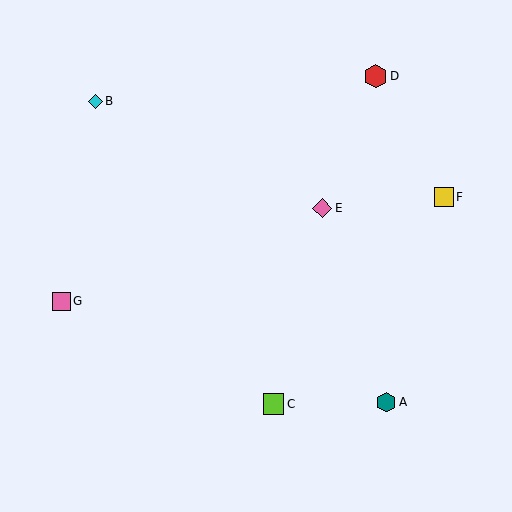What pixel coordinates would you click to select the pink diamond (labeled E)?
Click at (322, 208) to select the pink diamond E.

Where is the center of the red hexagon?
The center of the red hexagon is at (376, 76).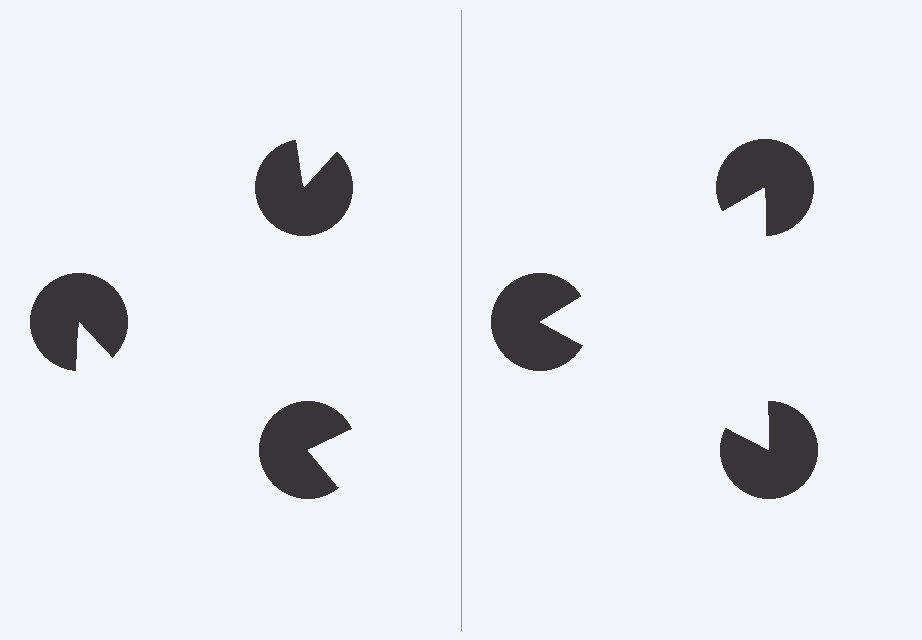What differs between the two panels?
The pac-man discs are positioned identically on both sides; only the wedge orientations differ. On the right they align to a triangle; on the left they are misaligned.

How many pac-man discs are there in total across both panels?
6 — 3 on each side.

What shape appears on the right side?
An illusory triangle.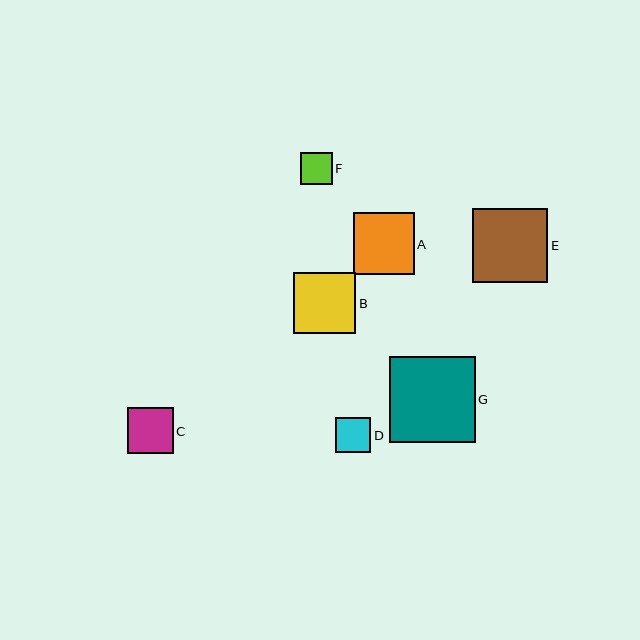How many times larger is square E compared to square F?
Square E is approximately 2.3 times the size of square F.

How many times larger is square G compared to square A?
Square G is approximately 1.4 times the size of square A.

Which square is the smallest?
Square F is the smallest with a size of approximately 32 pixels.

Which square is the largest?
Square G is the largest with a size of approximately 86 pixels.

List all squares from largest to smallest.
From largest to smallest: G, E, B, A, C, D, F.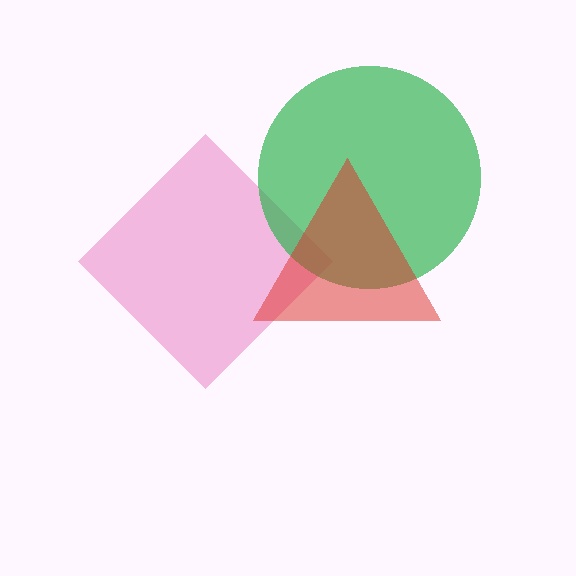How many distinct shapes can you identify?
There are 3 distinct shapes: a pink diamond, a green circle, a red triangle.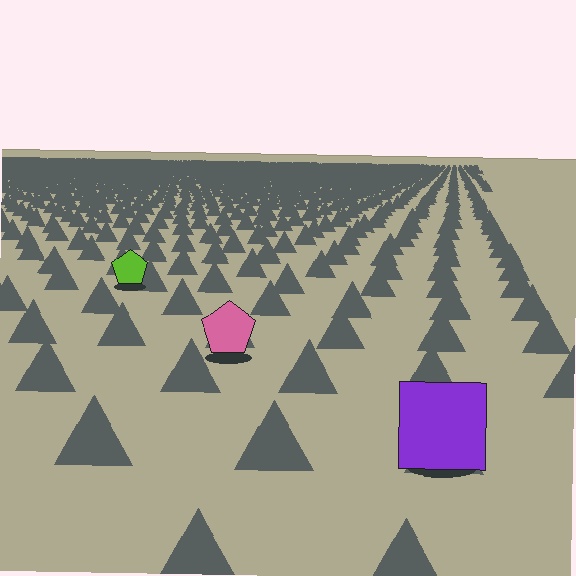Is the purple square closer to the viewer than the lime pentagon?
Yes. The purple square is closer — you can tell from the texture gradient: the ground texture is coarser near it.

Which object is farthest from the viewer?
The lime pentagon is farthest from the viewer. It appears smaller and the ground texture around it is denser.